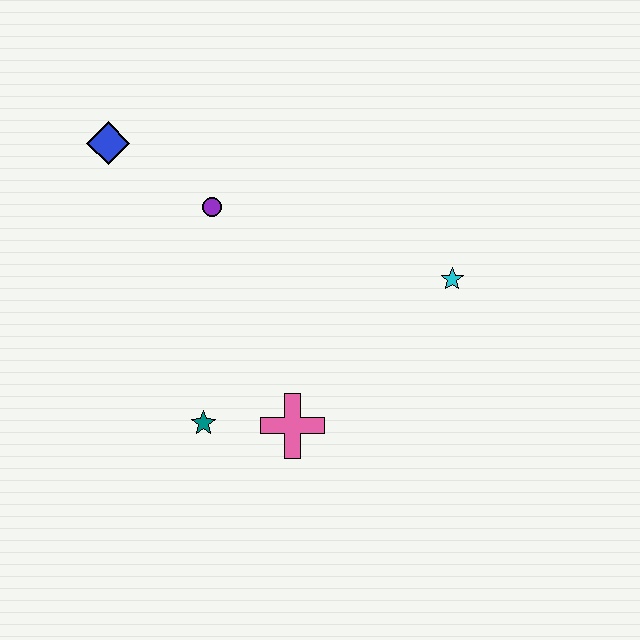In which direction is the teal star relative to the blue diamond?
The teal star is below the blue diamond.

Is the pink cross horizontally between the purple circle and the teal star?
No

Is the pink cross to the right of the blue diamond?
Yes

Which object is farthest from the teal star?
The blue diamond is farthest from the teal star.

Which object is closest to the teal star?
The pink cross is closest to the teal star.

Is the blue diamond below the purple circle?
No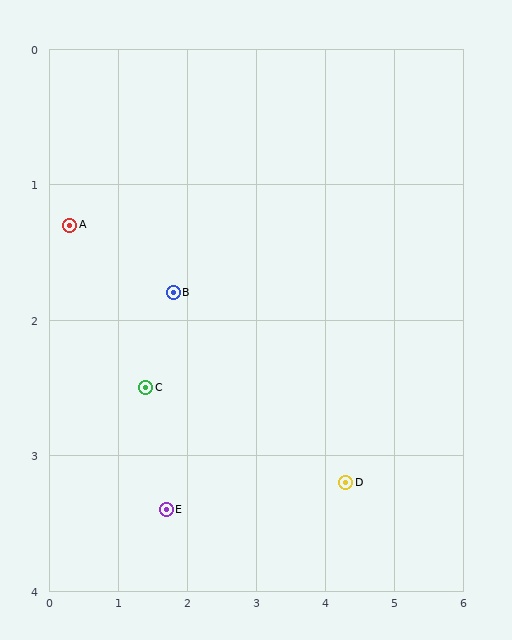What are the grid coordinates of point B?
Point B is at approximately (1.8, 1.8).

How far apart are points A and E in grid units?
Points A and E are about 2.5 grid units apart.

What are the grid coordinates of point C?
Point C is at approximately (1.4, 2.5).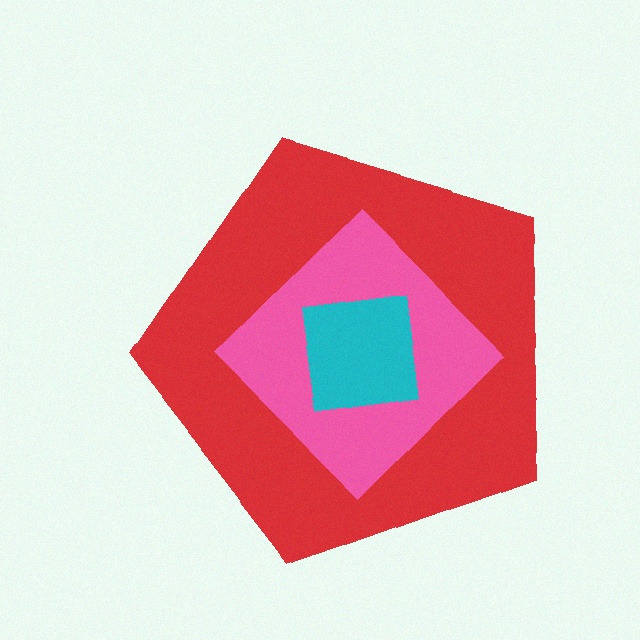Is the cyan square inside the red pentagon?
Yes.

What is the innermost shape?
The cyan square.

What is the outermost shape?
The red pentagon.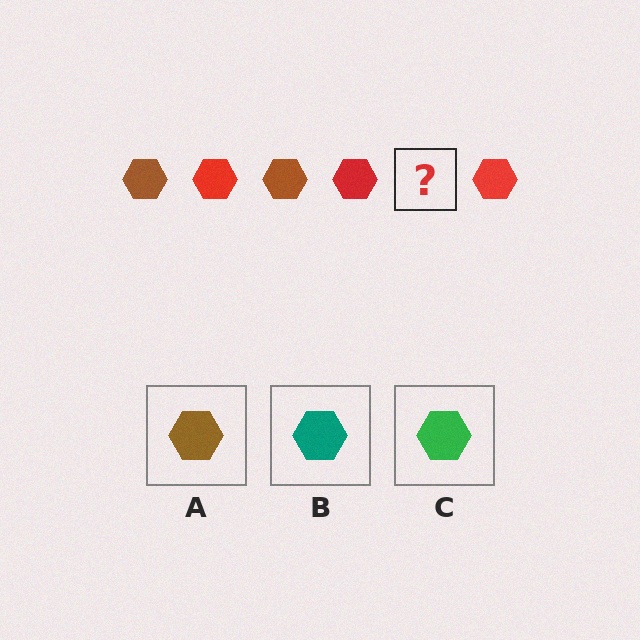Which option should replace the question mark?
Option A.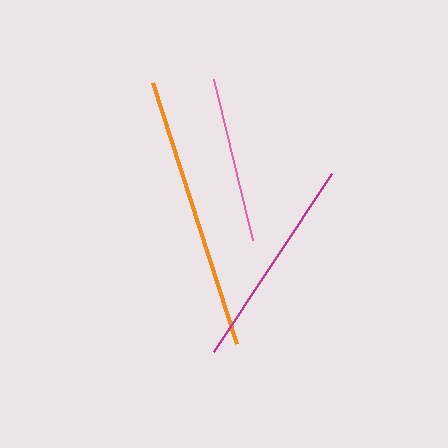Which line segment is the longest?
The orange line is the longest at approximately 274 pixels.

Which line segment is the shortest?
The pink line is the shortest at approximately 166 pixels.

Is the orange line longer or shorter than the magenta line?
The orange line is longer than the magenta line.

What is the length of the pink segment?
The pink segment is approximately 166 pixels long.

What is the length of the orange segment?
The orange segment is approximately 274 pixels long.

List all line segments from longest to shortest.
From longest to shortest: orange, magenta, pink.